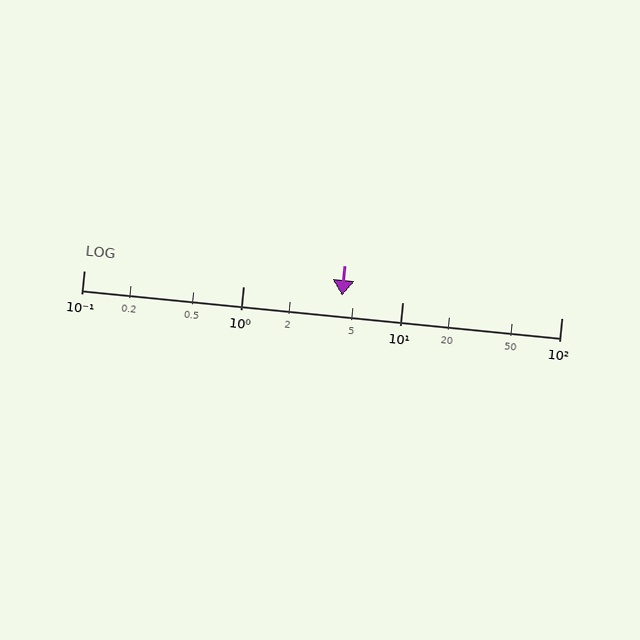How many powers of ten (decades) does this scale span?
The scale spans 3 decades, from 0.1 to 100.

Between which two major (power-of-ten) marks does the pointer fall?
The pointer is between 1 and 10.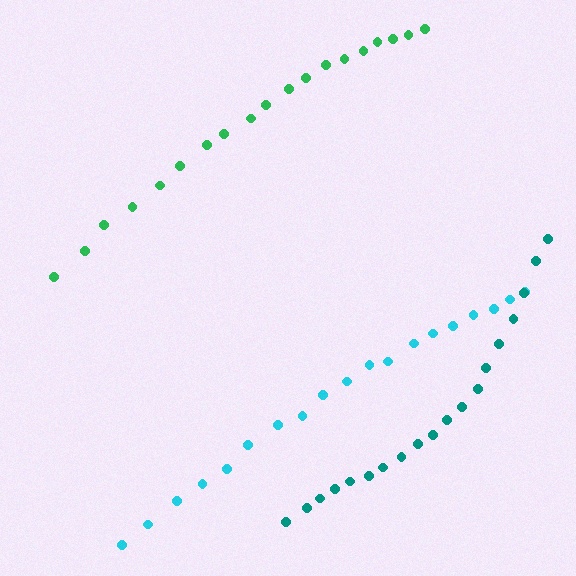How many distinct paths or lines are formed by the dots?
There are 3 distinct paths.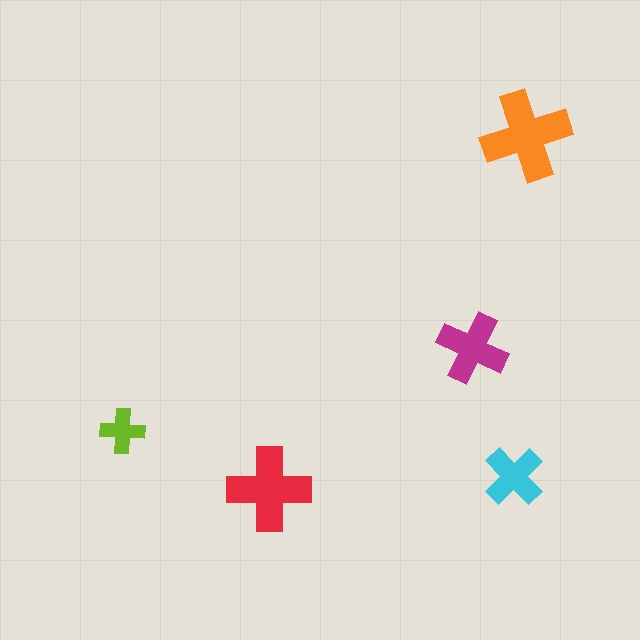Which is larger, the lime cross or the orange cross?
The orange one.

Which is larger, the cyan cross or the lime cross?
The cyan one.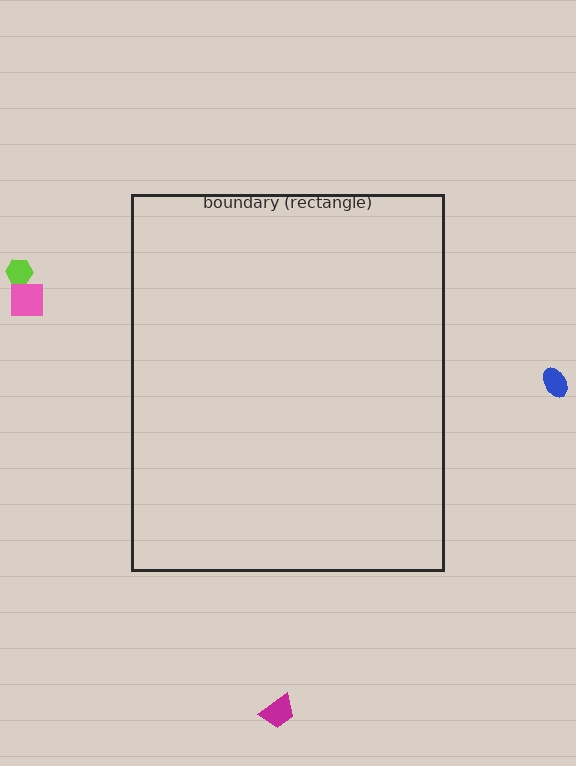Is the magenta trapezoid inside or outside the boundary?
Outside.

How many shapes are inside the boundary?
0 inside, 4 outside.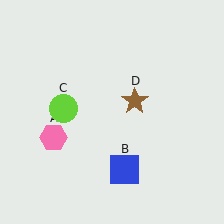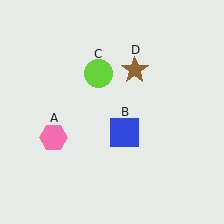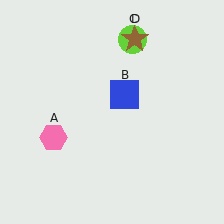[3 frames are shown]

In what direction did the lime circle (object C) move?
The lime circle (object C) moved up and to the right.